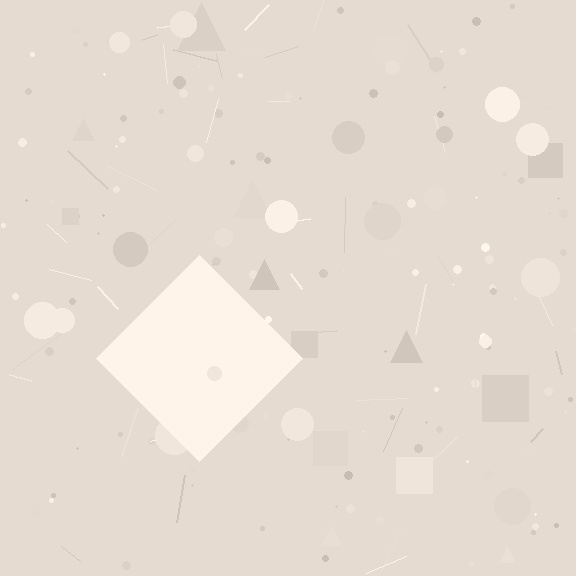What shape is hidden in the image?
A diamond is hidden in the image.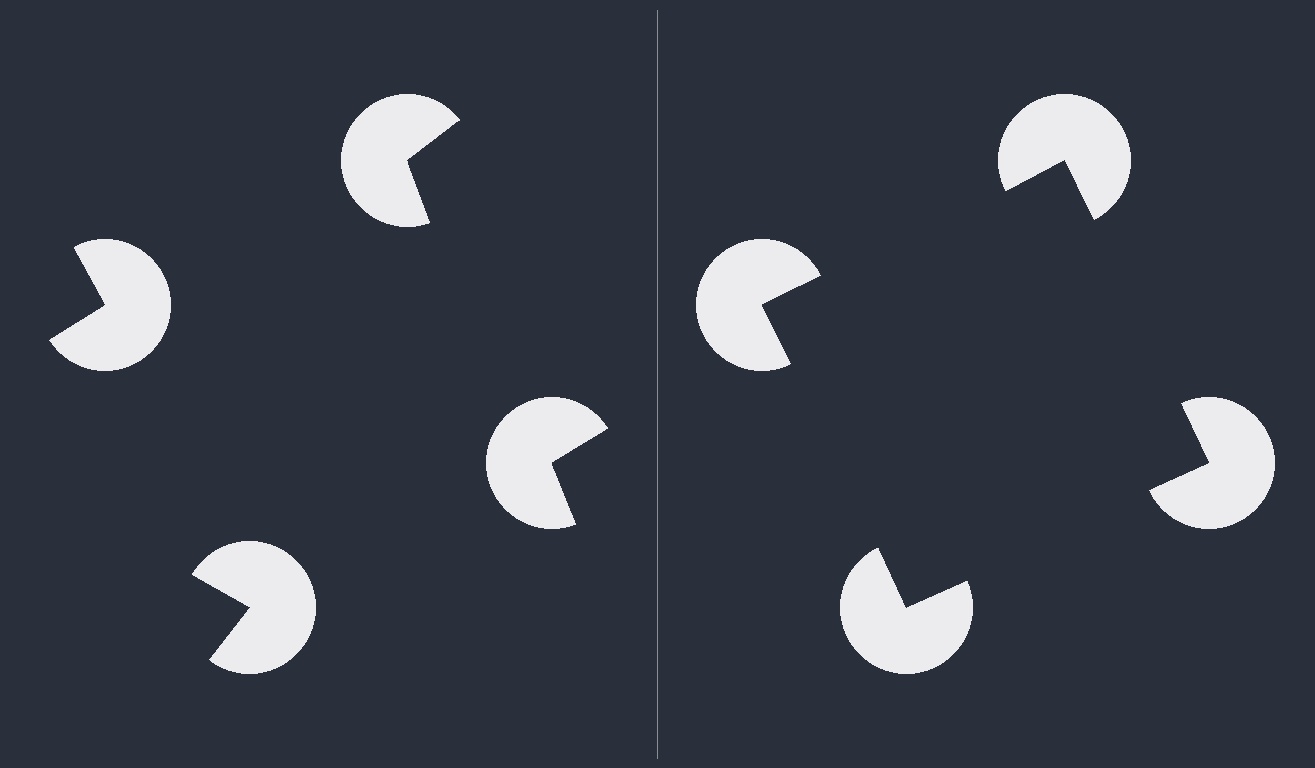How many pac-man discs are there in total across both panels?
8 — 4 on each side.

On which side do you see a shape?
An illusory square appears on the right side. On the left side the wedge cuts are rotated, so no coherent shape forms.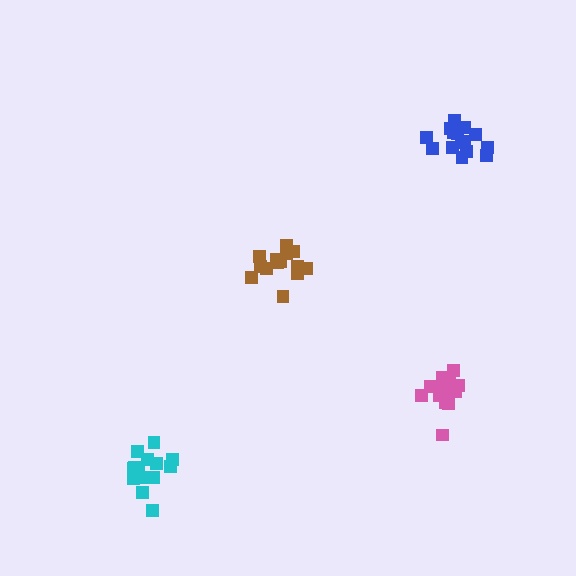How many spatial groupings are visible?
There are 4 spatial groupings.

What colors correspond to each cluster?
The clusters are colored: brown, blue, pink, cyan.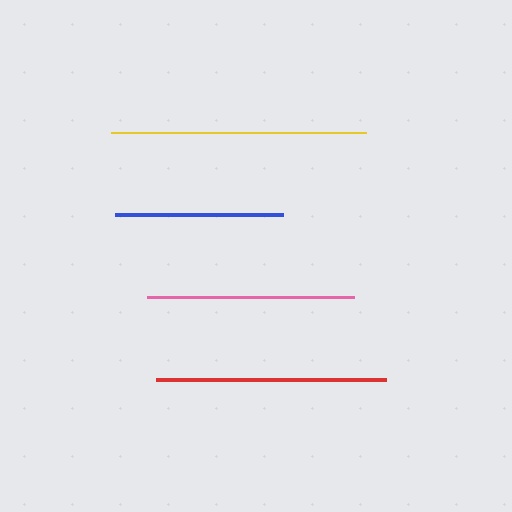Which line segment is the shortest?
The blue line is the shortest at approximately 168 pixels.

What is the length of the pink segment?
The pink segment is approximately 207 pixels long.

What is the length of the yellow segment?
The yellow segment is approximately 255 pixels long.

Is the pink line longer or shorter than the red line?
The red line is longer than the pink line.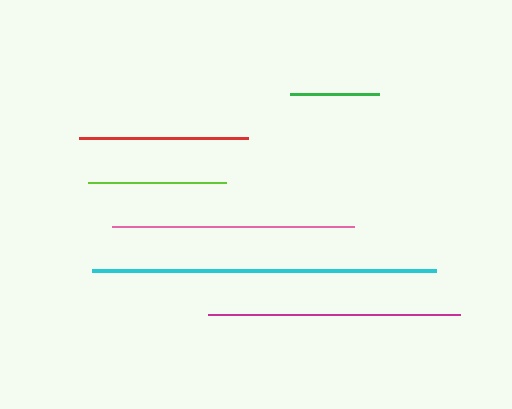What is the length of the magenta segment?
The magenta segment is approximately 252 pixels long.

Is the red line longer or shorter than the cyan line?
The cyan line is longer than the red line.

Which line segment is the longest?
The cyan line is the longest at approximately 343 pixels.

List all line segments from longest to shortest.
From longest to shortest: cyan, magenta, pink, red, lime, green.